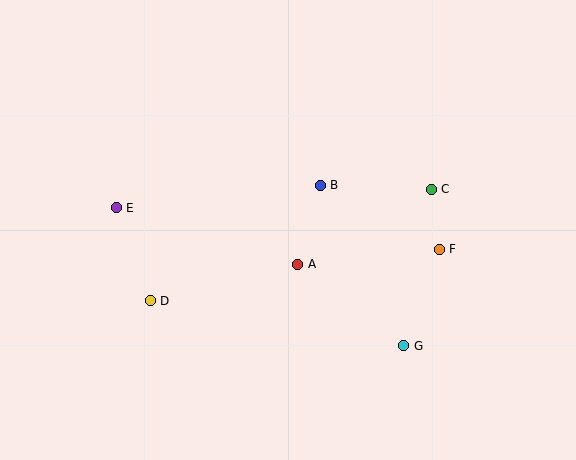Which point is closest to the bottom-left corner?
Point D is closest to the bottom-left corner.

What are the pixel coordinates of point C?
Point C is at (431, 189).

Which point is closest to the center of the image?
Point A at (298, 264) is closest to the center.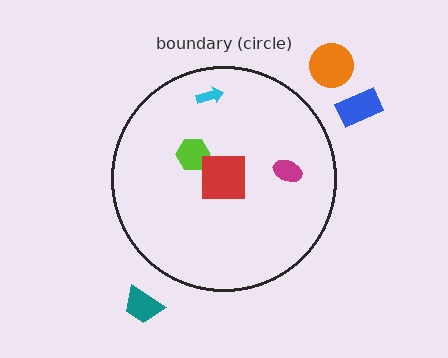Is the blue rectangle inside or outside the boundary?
Outside.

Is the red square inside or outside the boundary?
Inside.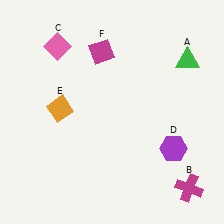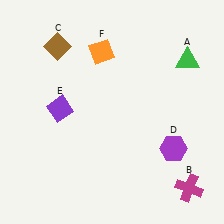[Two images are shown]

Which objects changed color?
C changed from pink to brown. E changed from orange to purple. F changed from magenta to orange.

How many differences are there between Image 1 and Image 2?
There are 3 differences between the two images.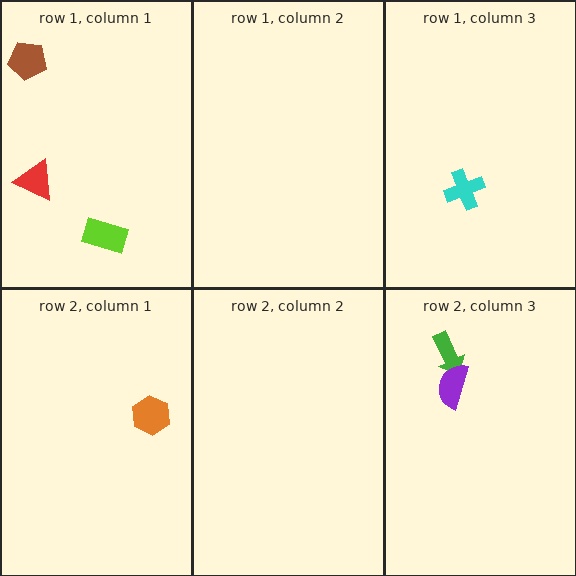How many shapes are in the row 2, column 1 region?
1.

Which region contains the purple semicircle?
The row 2, column 3 region.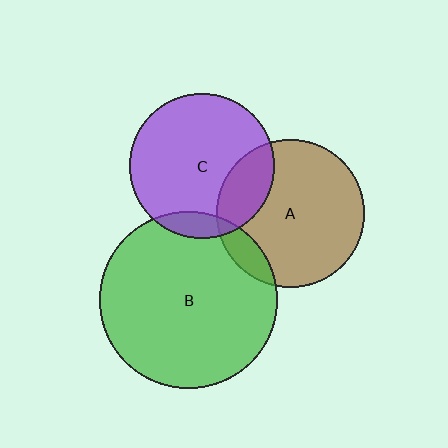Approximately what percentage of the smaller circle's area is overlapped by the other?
Approximately 10%.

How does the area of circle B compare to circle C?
Approximately 1.5 times.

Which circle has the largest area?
Circle B (green).